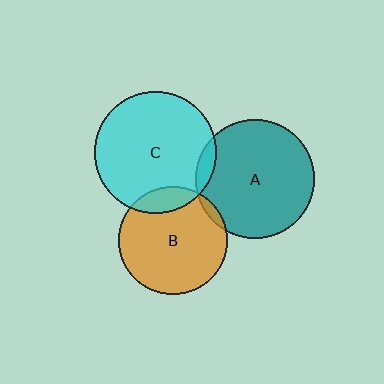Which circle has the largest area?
Circle C (cyan).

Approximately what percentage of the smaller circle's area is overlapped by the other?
Approximately 15%.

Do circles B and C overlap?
Yes.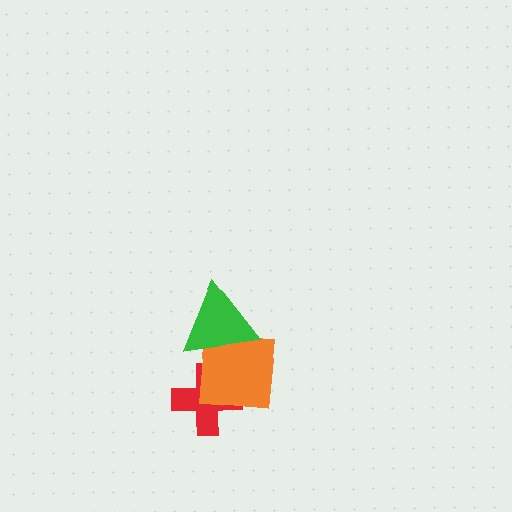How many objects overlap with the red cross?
1 object overlaps with the red cross.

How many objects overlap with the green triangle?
1 object overlaps with the green triangle.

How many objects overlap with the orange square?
2 objects overlap with the orange square.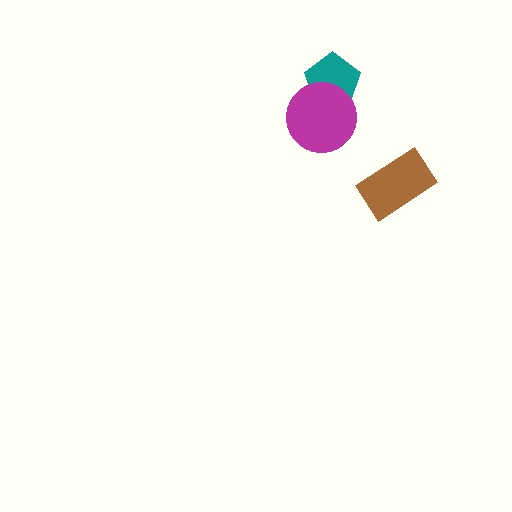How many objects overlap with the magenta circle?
1 object overlaps with the magenta circle.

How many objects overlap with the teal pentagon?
1 object overlaps with the teal pentagon.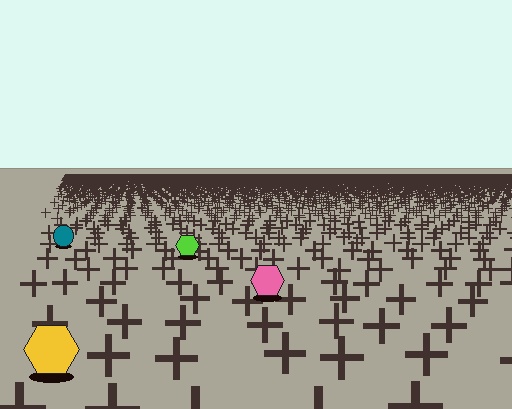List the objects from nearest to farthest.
From nearest to farthest: the yellow hexagon, the pink hexagon, the lime hexagon, the teal circle.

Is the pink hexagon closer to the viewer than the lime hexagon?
Yes. The pink hexagon is closer — you can tell from the texture gradient: the ground texture is coarser near it.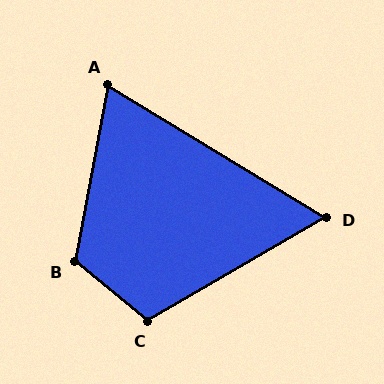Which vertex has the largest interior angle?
B, at approximately 119 degrees.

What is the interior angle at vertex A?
Approximately 69 degrees (acute).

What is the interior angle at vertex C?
Approximately 111 degrees (obtuse).